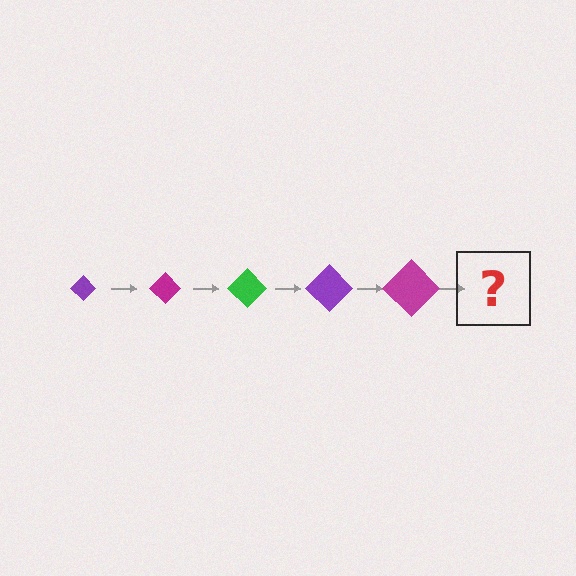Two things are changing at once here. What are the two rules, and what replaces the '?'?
The two rules are that the diamond grows larger each step and the color cycles through purple, magenta, and green. The '?' should be a green diamond, larger than the previous one.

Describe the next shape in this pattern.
It should be a green diamond, larger than the previous one.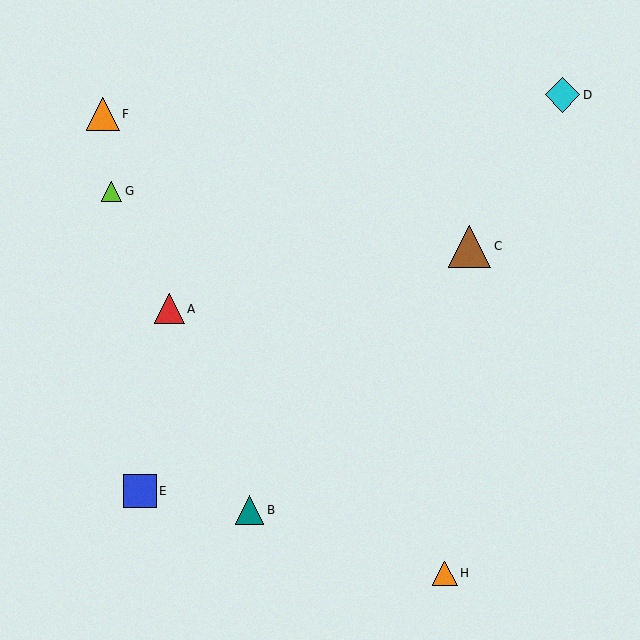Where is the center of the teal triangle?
The center of the teal triangle is at (250, 510).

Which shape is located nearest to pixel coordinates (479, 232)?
The brown triangle (labeled C) at (470, 246) is nearest to that location.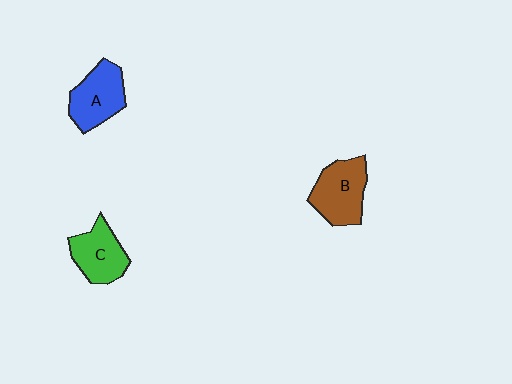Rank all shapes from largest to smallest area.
From largest to smallest: B (brown), A (blue), C (green).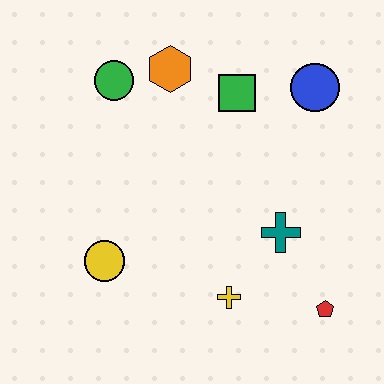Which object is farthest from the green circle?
The red pentagon is farthest from the green circle.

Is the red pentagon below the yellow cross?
Yes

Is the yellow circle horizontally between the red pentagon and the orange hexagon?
No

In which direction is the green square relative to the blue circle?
The green square is to the left of the blue circle.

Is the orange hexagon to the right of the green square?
No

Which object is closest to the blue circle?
The green square is closest to the blue circle.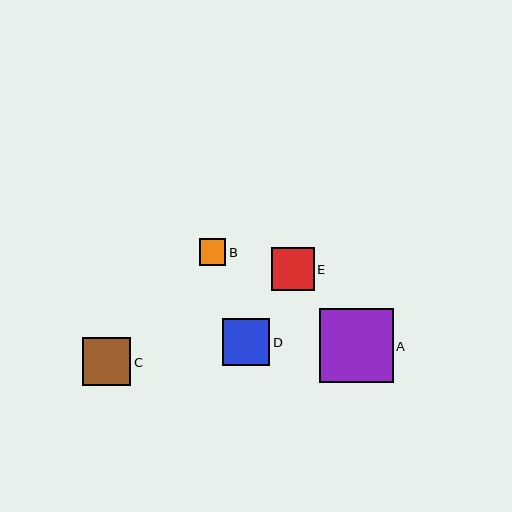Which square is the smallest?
Square B is the smallest with a size of approximately 27 pixels.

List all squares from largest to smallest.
From largest to smallest: A, C, D, E, B.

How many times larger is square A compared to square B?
Square A is approximately 2.8 times the size of square B.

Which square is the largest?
Square A is the largest with a size of approximately 74 pixels.